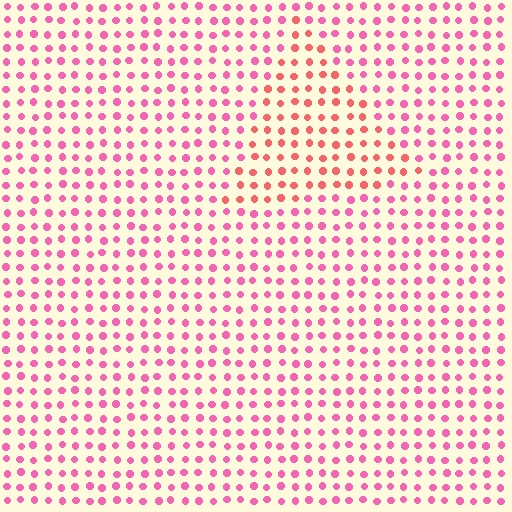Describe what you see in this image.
The image is filled with small pink elements in a uniform arrangement. A triangle-shaped region is visible where the elements are tinted to a slightly different hue, forming a subtle color boundary.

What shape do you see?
I see a triangle.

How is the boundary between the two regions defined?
The boundary is defined purely by a slight shift in hue (about 32 degrees). Spacing, size, and orientation are identical on both sides.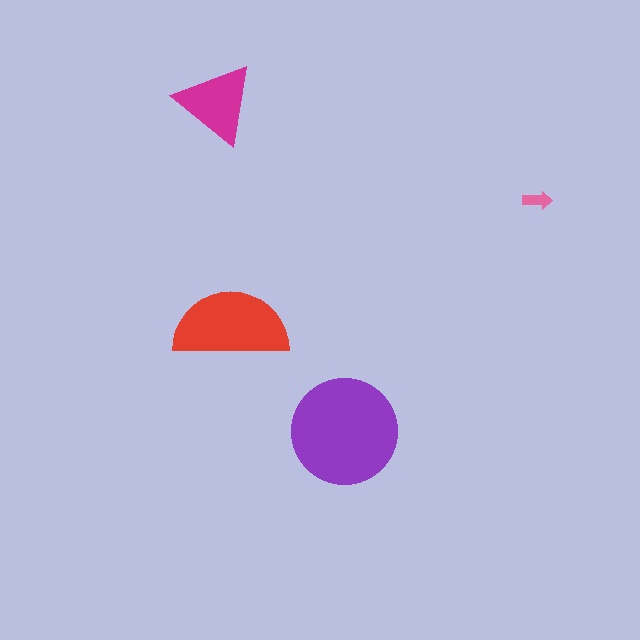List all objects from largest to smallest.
The purple circle, the red semicircle, the magenta triangle, the pink arrow.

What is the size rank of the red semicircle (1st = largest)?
2nd.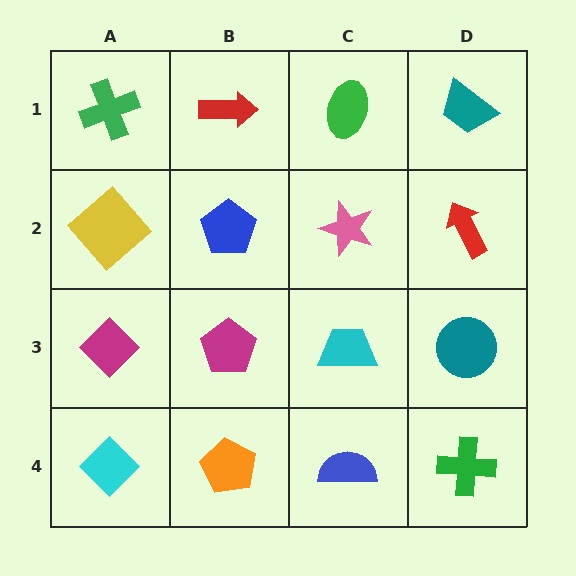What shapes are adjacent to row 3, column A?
A yellow diamond (row 2, column A), a cyan diamond (row 4, column A), a magenta pentagon (row 3, column B).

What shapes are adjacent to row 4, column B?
A magenta pentagon (row 3, column B), a cyan diamond (row 4, column A), a blue semicircle (row 4, column C).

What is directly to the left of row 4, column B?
A cyan diamond.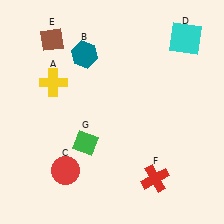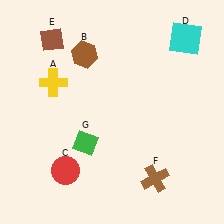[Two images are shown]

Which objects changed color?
B changed from teal to brown. F changed from red to brown.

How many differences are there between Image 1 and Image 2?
There are 2 differences between the two images.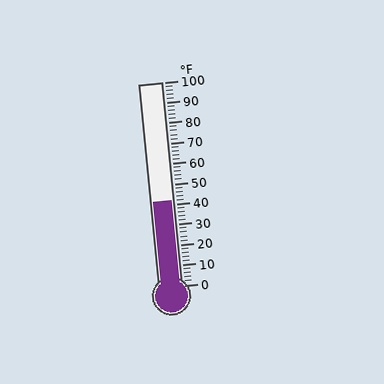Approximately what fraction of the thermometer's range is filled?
The thermometer is filled to approximately 40% of its range.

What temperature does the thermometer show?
The thermometer shows approximately 42°F.